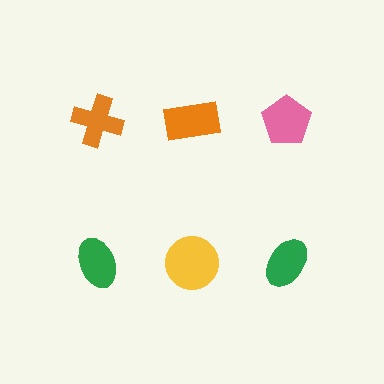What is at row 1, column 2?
An orange rectangle.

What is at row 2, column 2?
A yellow circle.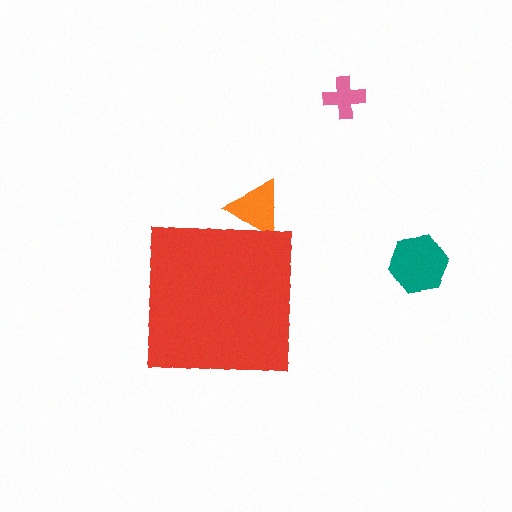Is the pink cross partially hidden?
No, the pink cross is fully visible.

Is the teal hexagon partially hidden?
No, the teal hexagon is fully visible.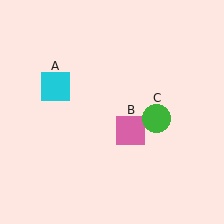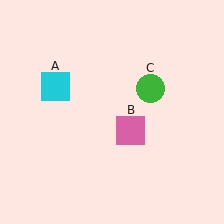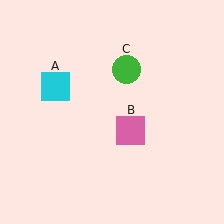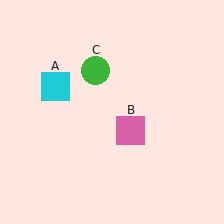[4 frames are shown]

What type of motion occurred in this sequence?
The green circle (object C) rotated counterclockwise around the center of the scene.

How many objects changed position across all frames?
1 object changed position: green circle (object C).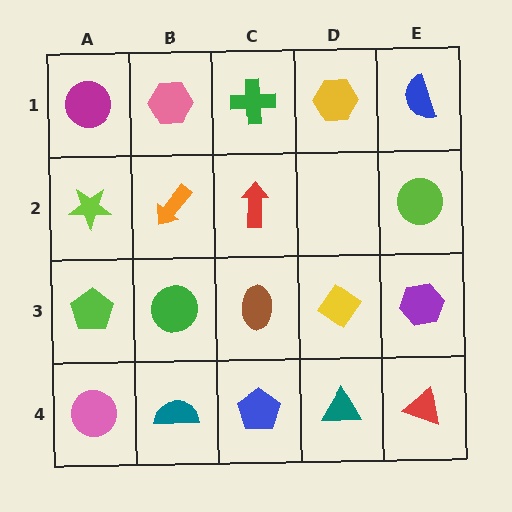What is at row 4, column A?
A pink circle.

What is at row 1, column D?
A yellow hexagon.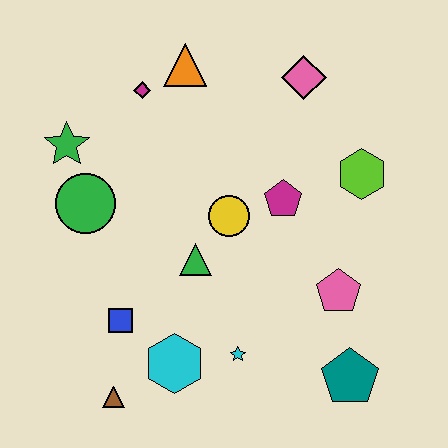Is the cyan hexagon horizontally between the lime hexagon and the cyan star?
No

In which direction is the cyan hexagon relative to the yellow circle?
The cyan hexagon is below the yellow circle.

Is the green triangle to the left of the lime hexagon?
Yes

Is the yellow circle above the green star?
No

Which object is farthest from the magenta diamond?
The teal pentagon is farthest from the magenta diamond.